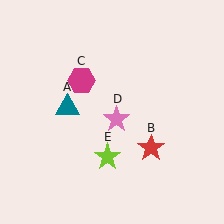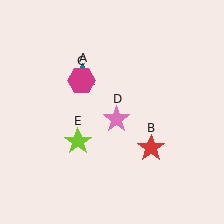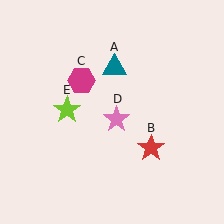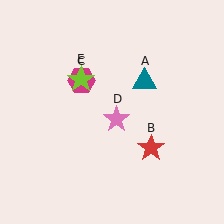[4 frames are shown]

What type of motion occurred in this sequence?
The teal triangle (object A), lime star (object E) rotated clockwise around the center of the scene.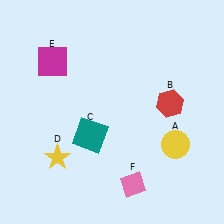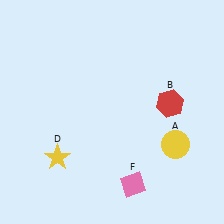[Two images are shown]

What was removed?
The teal square (C), the magenta square (E) were removed in Image 2.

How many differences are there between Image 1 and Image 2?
There are 2 differences between the two images.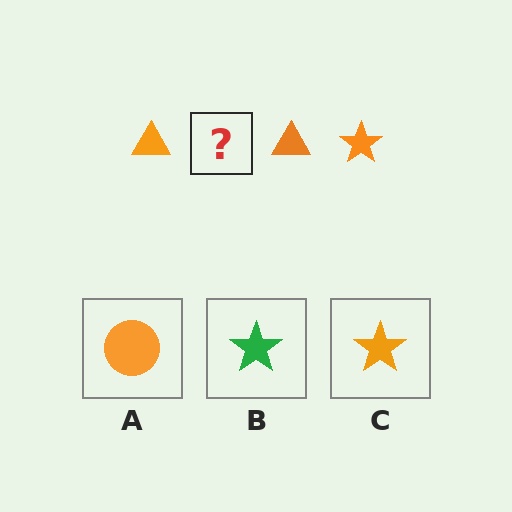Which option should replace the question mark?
Option C.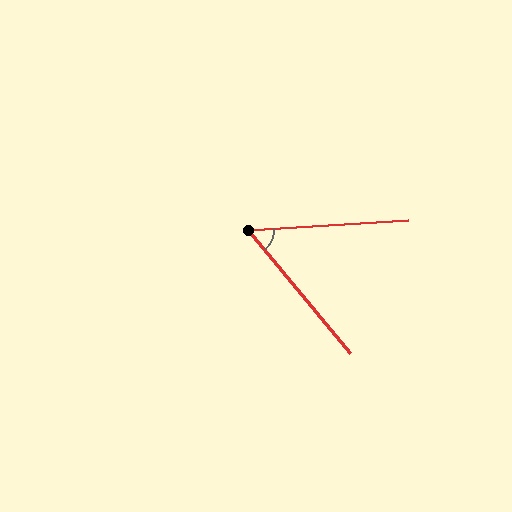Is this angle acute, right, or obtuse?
It is acute.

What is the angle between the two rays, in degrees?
Approximately 54 degrees.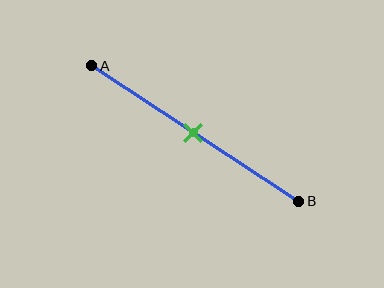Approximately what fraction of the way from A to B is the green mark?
The green mark is approximately 50% of the way from A to B.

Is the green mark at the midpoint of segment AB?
Yes, the mark is approximately at the midpoint.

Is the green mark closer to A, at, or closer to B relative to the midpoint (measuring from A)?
The green mark is approximately at the midpoint of segment AB.